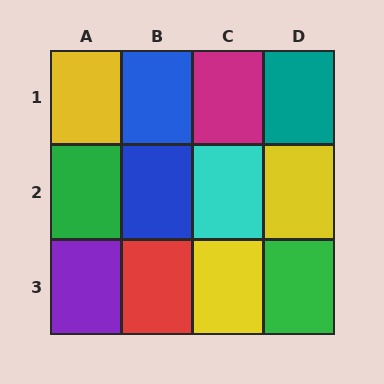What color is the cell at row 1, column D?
Teal.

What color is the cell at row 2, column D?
Yellow.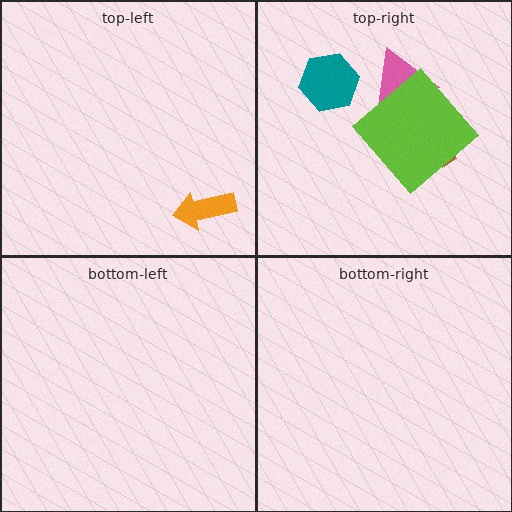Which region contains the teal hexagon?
The top-right region.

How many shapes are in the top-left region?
1.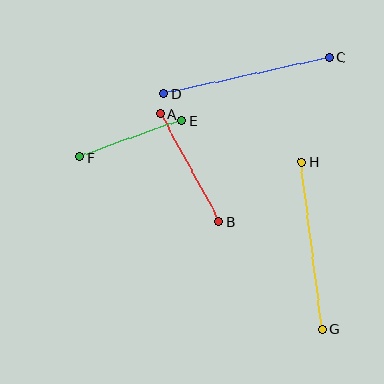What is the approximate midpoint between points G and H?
The midpoint is at approximately (312, 246) pixels.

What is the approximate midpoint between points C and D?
The midpoint is at approximately (247, 75) pixels.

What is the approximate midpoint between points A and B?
The midpoint is at approximately (189, 168) pixels.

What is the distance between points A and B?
The distance is approximately 123 pixels.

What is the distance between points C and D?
The distance is approximately 170 pixels.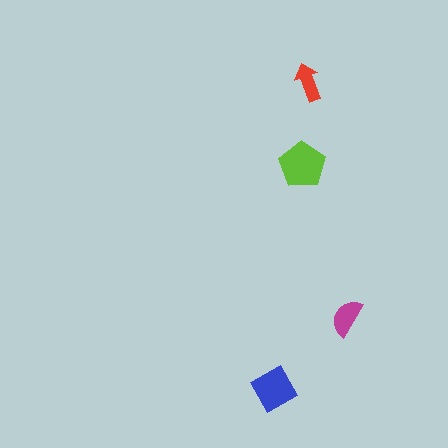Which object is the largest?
The lime pentagon.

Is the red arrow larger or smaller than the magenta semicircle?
Smaller.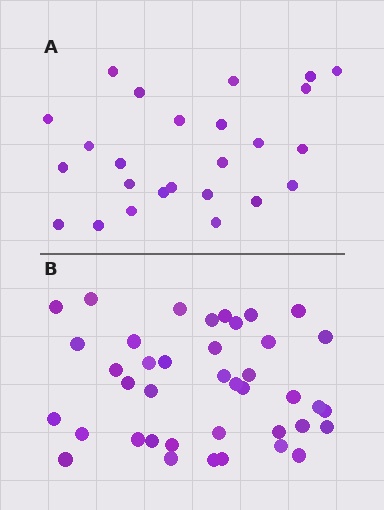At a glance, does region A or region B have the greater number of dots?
Region B (the bottom region) has more dots.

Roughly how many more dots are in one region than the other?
Region B has approximately 15 more dots than region A.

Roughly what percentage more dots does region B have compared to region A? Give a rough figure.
About 60% more.